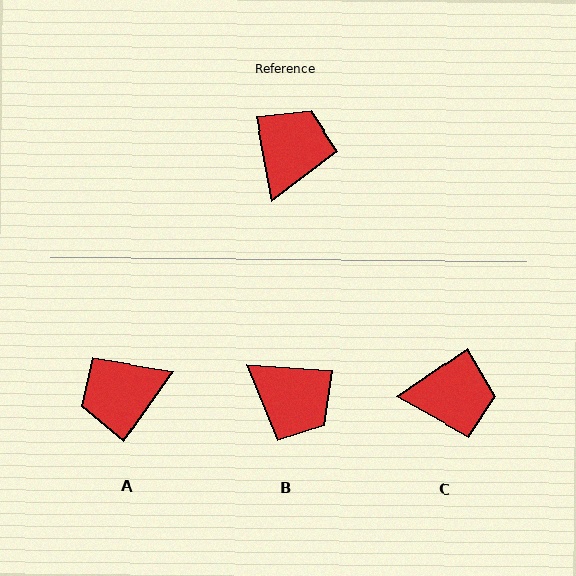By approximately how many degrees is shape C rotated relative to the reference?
Approximately 66 degrees clockwise.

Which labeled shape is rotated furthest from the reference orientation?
A, about 134 degrees away.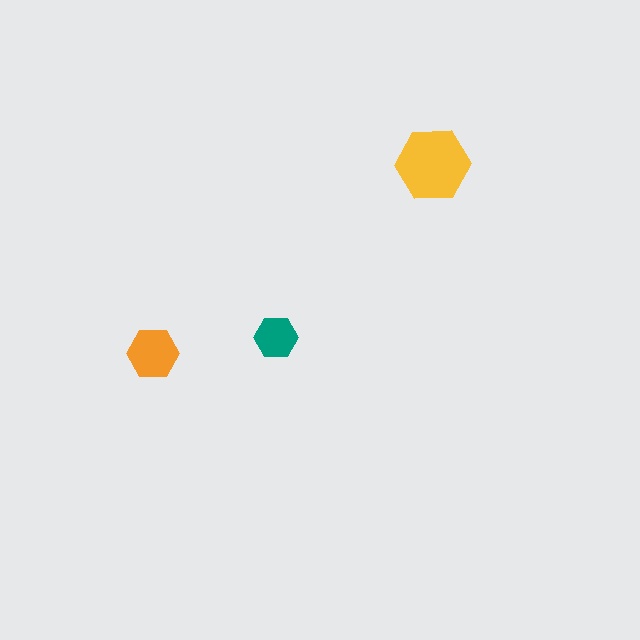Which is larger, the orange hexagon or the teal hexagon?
The orange one.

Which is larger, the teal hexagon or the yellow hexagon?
The yellow one.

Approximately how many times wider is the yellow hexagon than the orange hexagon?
About 1.5 times wider.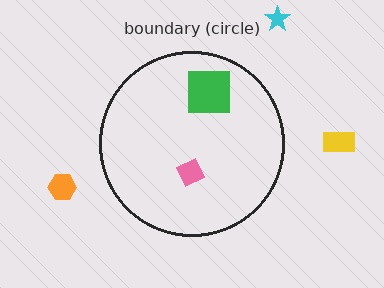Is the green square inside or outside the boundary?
Inside.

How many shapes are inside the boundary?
2 inside, 3 outside.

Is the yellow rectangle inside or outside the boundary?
Outside.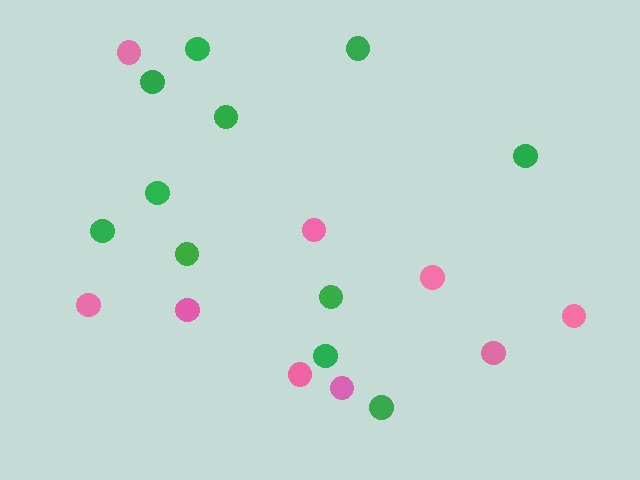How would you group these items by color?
There are 2 groups: one group of green circles (11) and one group of pink circles (9).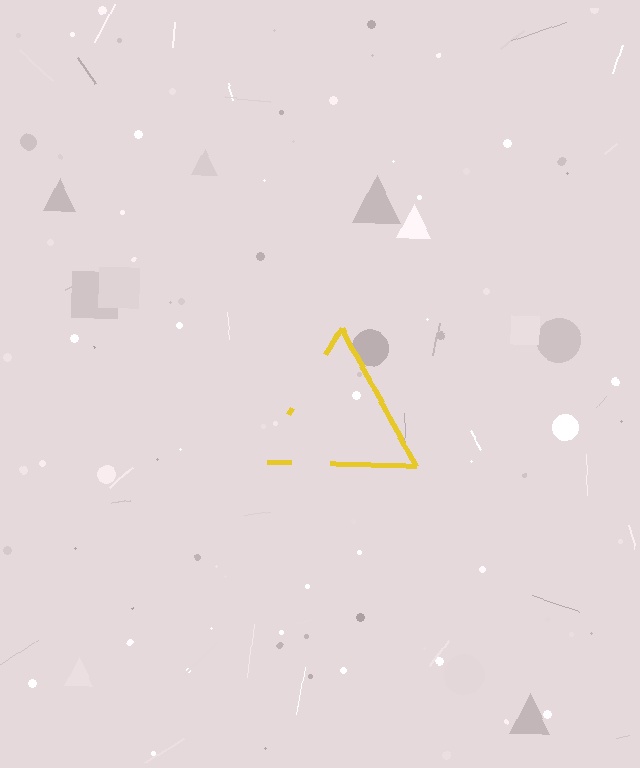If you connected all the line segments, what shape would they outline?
They would outline a triangle.